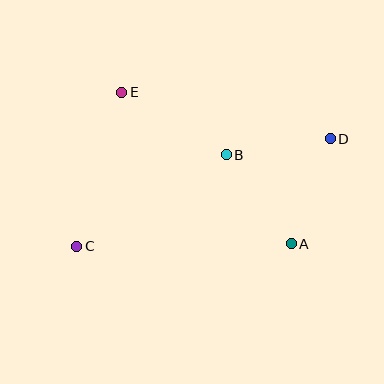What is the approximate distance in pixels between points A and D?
The distance between A and D is approximately 112 pixels.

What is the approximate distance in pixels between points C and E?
The distance between C and E is approximately 161 pixels.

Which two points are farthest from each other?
Points C and D are farthest from each other.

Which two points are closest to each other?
Points B and D are closest to each other.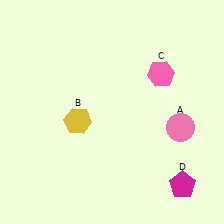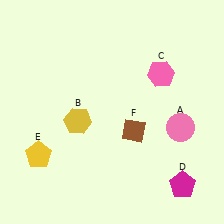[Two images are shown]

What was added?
A yellow pentagon (E), a brown diamond (F) were added in Image 2.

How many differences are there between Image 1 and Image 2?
There are 2 differences between the two images.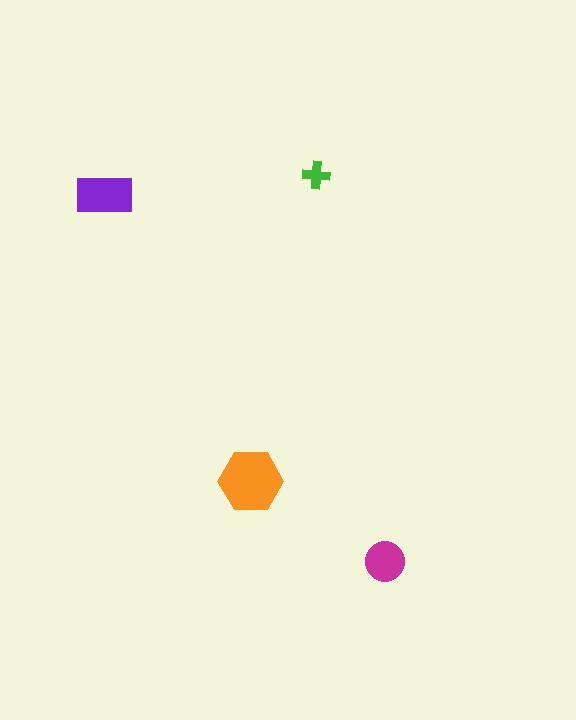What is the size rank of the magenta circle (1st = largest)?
3rd.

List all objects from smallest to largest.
The green cross, the magenta circle, the purple rectangle, the orange hexagon.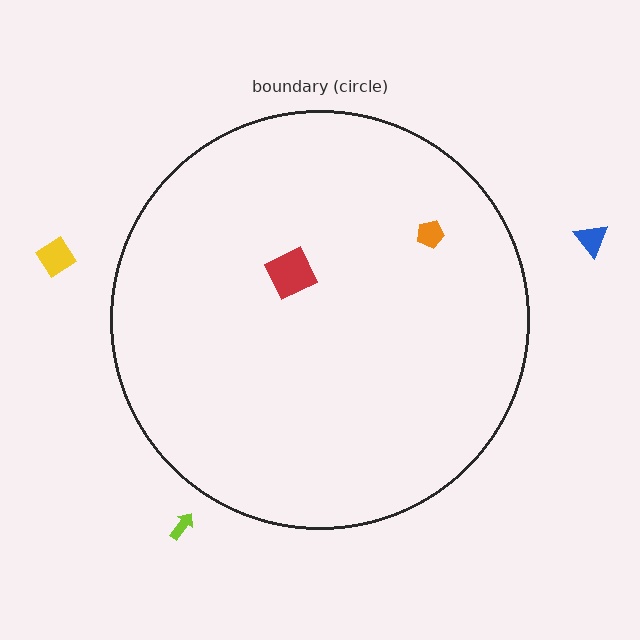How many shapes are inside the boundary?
2 inside, 3 outside.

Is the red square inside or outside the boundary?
Inside.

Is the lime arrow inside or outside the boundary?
Outside.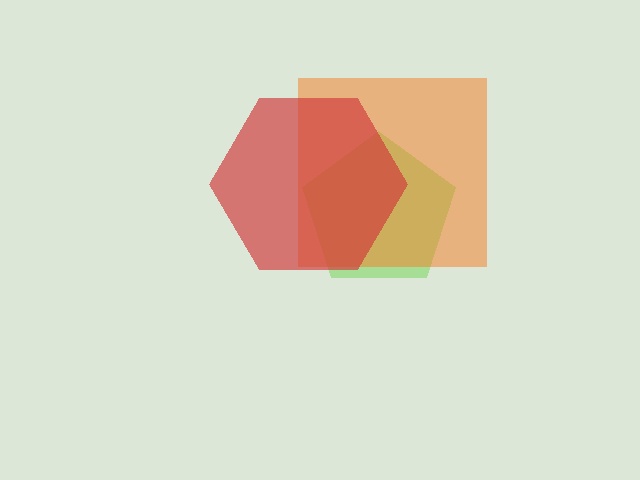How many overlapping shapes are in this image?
There are 3 overlapping shapes in the image.